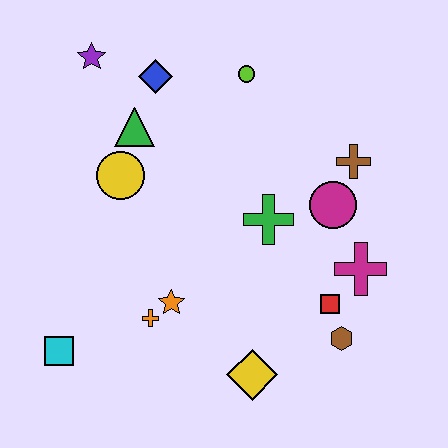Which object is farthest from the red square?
The purple star is farthest from the red square.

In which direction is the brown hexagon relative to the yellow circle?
The brown hexagon is to the right of the yellow circle.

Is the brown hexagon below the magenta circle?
Yes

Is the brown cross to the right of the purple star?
Yes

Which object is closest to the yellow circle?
The green triangle is closest to the yellow circle.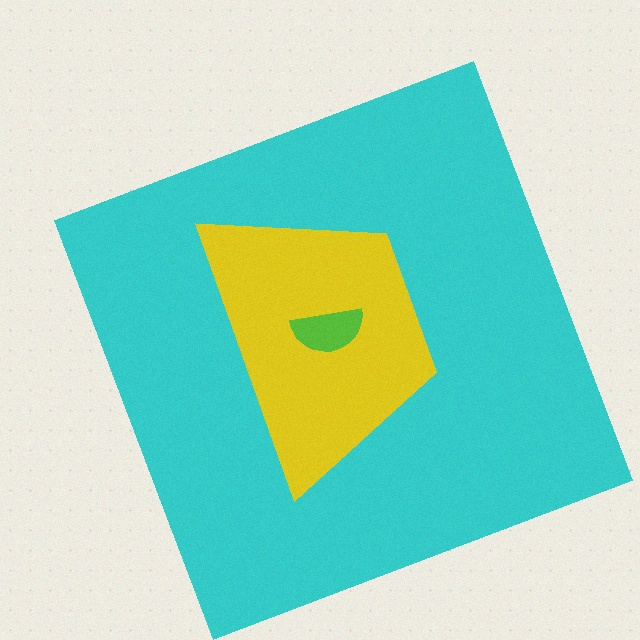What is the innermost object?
The lime semicircle.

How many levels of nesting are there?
3.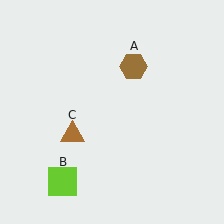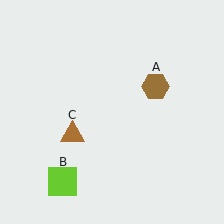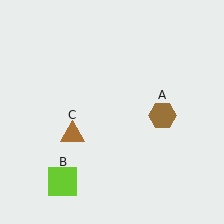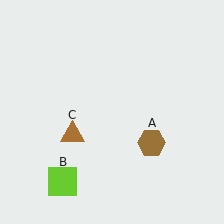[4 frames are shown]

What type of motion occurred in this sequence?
The brown hexagon (object A) rotated clockwise around the center of the scene.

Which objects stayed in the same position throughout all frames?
Lime square (object B) and brown triangle (object C) remained stationary.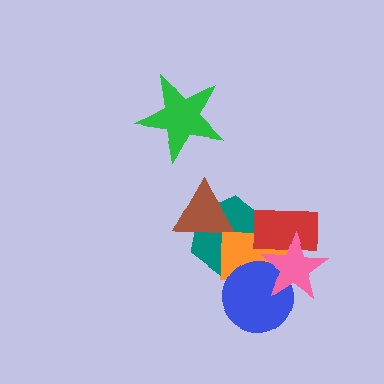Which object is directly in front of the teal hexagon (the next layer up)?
The brown triangle is directly in front of the teal hexagon.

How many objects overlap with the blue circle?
3 objects overlap with the blue circle.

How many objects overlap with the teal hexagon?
4 objects overlap with the teal hexagon.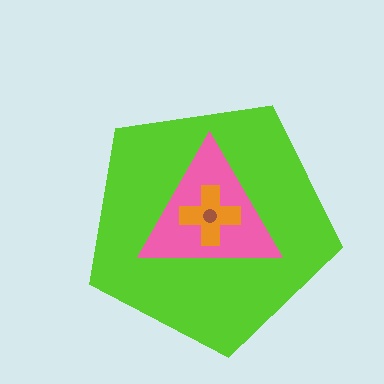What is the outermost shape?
The lime pentagon.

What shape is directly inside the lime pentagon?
The pink triangle.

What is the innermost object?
The brown circle.